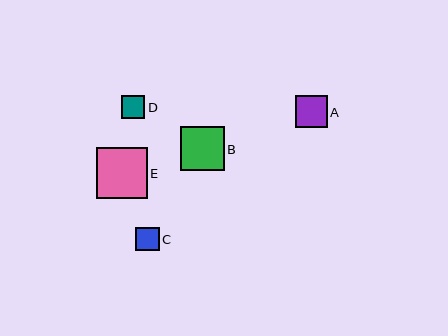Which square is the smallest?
Square D is the smallest with a size of approximately 23 pixels.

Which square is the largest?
Square E is the largest with a size of approximately 51 pixels.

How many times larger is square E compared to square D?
Square E is approximately 2.2 times the size of square D.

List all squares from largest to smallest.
From largest to smallest: E, B, A, C, D.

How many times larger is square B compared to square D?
Square B is approximately 1.9 times the size of square D.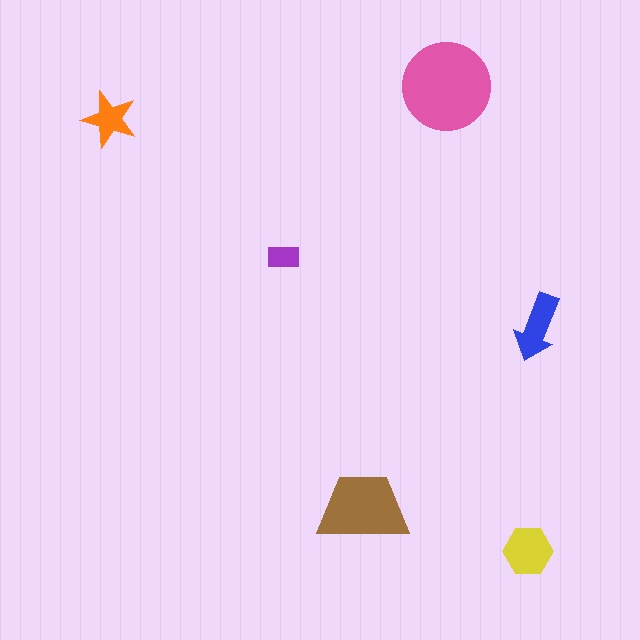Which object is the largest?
The pink circle.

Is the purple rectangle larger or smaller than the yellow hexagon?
Smaller.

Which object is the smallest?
The purple rectangle.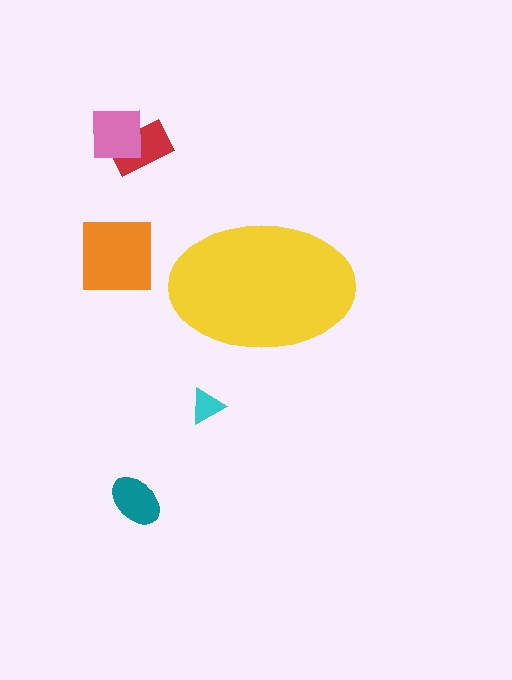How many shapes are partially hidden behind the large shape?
0 shapes are partially hidden.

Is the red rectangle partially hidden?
No, the red rectangle is fully visible.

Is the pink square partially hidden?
No, the pink square is fully visible.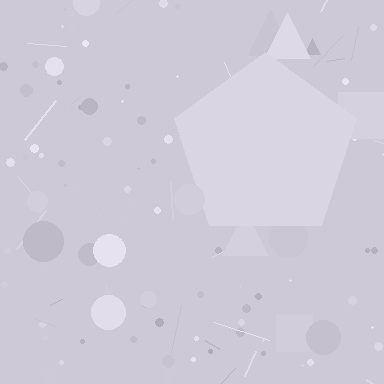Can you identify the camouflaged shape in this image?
The camouflaged shape is a pentagon.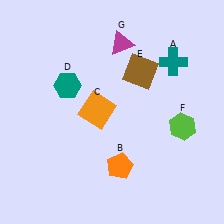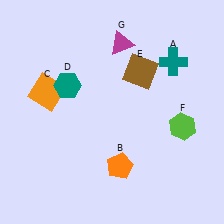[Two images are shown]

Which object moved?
The orange square (C) moved left.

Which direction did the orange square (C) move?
The orange square (C) moved left.